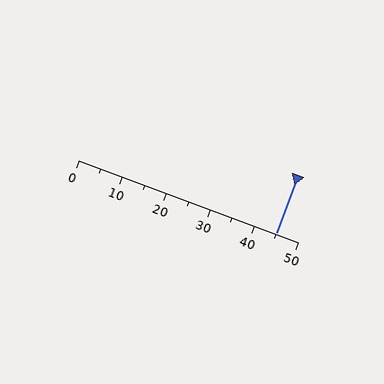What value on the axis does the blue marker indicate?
The marker indicates approximately 45.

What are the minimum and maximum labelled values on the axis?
The axis runs from 0 to 50.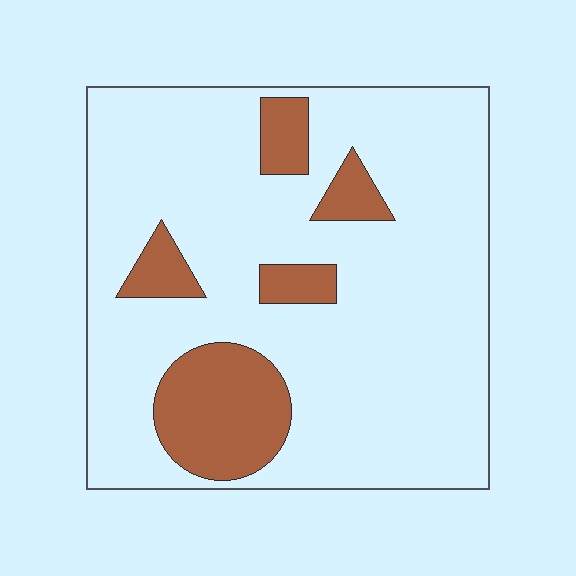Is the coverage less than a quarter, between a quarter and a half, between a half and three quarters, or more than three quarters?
Less than a quarter.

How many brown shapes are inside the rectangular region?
5.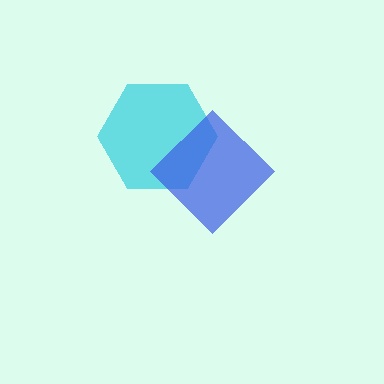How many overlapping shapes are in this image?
There are 2 overlapping shapes in the image.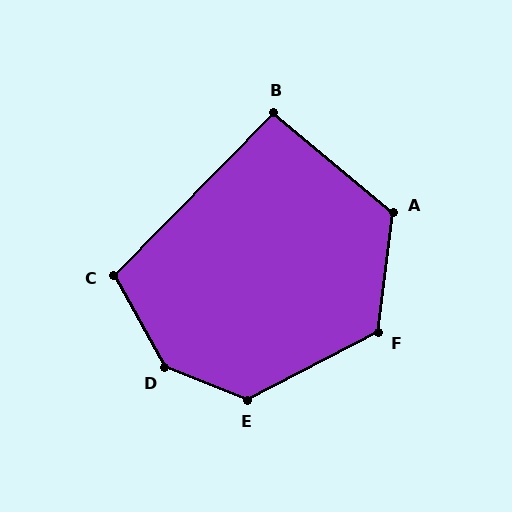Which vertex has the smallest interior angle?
B, at approximately 95 degrees.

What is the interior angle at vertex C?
Approximately 106 degrees (obtuse).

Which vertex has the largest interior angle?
D, at approximately 140 degrees.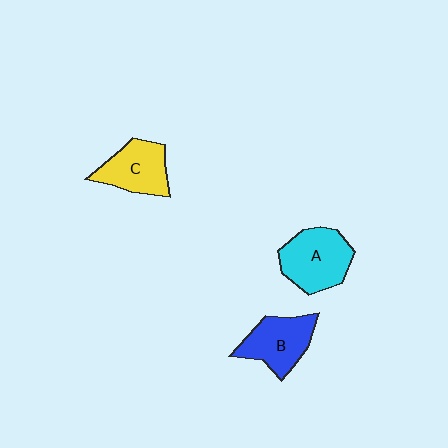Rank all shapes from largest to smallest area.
From largest to smallest: A (cyan), B (blue), C (yellow).